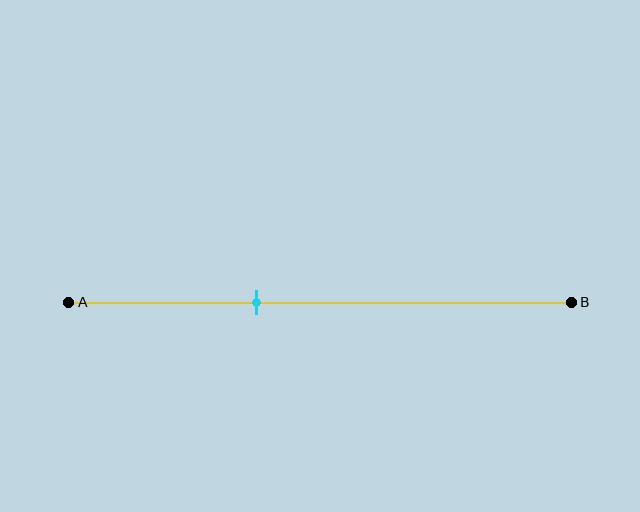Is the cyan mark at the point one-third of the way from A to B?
No, the mark is at about 35% from A, not at the 33% one-third point.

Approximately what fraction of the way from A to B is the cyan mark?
The cyan mark is approximately 35% of the way from A to B.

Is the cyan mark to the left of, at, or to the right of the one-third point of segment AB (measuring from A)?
The cyan mark is to the right of the one-third point of segment AB.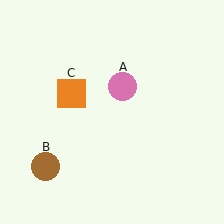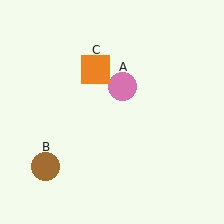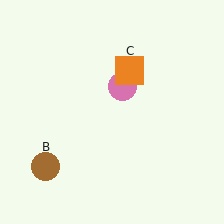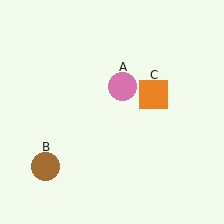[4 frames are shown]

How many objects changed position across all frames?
1 object changed position: orange square (object C).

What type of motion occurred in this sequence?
The orange square (object C) rotated clockwise around the center of the scene.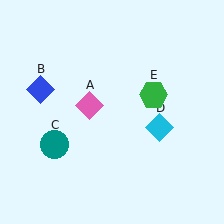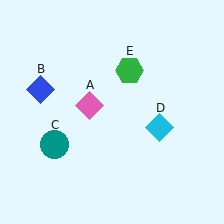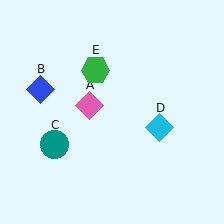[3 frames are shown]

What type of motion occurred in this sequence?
The green hexagon (object E) rotated counterclockwise around the center of the scene.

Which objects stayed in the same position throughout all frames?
Pink diamond (object A) and blue diamond (object B) and teal circle (object C) and cyan diamond (object D) remained stationary.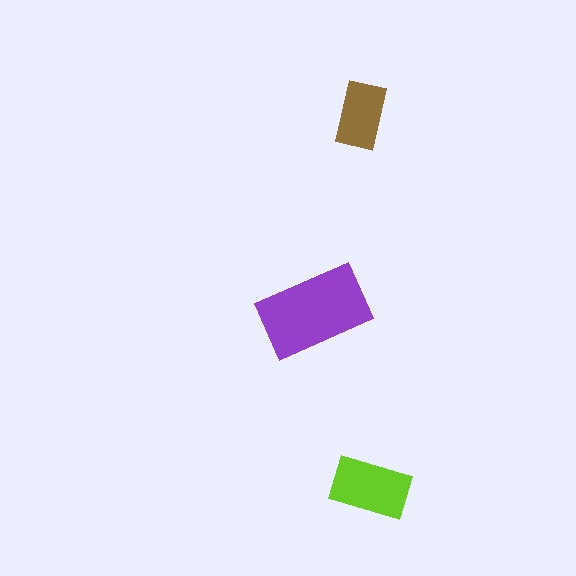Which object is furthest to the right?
The lime rectangle is rightmost.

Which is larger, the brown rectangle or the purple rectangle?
The purple one.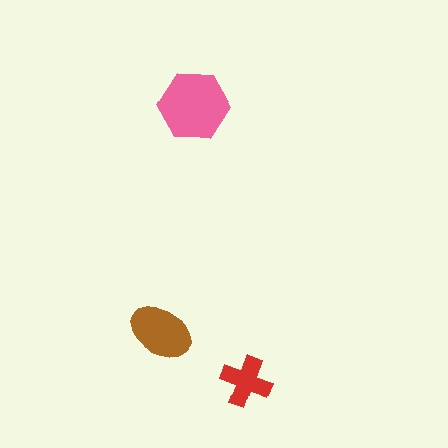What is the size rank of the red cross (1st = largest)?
3rd.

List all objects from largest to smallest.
The pink hexagon, the brown ellipse, the red cross.